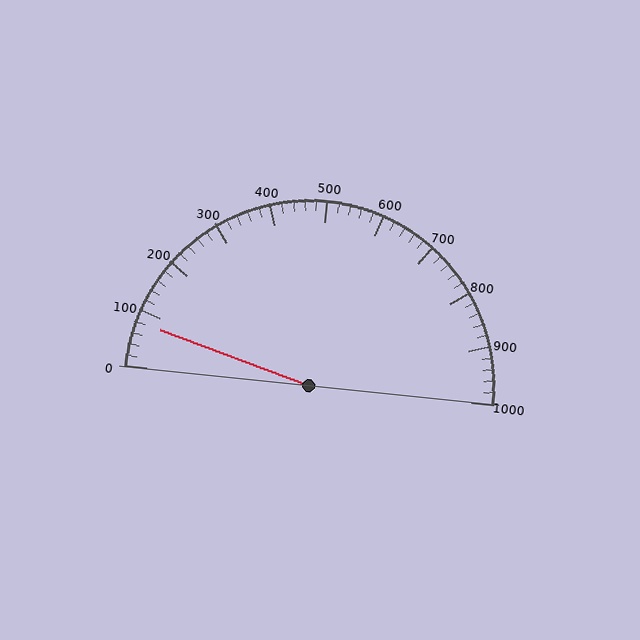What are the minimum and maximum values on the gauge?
The gauge ranges from 0 to 1000.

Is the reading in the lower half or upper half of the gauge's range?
The reading is in the lower half of the range (0 to 1000).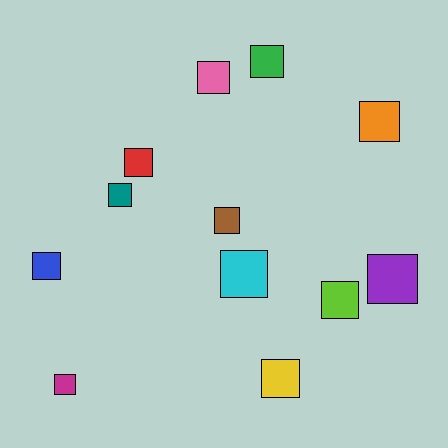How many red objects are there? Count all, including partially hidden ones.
There is 1 red object.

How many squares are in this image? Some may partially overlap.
There are 12 squares.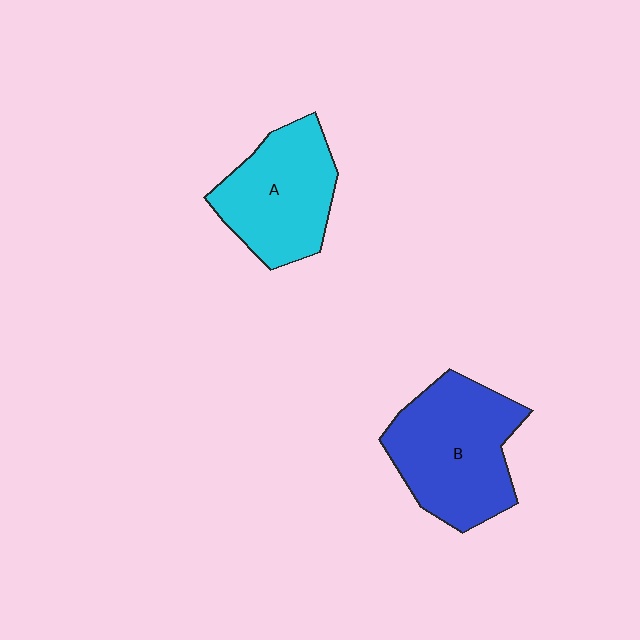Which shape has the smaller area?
Shape A (cyan).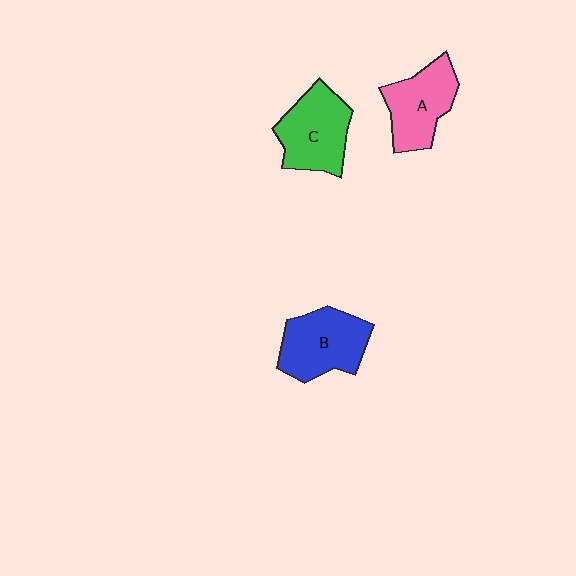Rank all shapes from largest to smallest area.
From largest to smallest: B (blue), C (green), A (pink).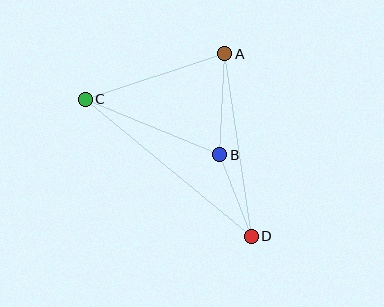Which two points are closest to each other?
Points B and D are closest to each other.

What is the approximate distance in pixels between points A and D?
The distance between A and D is approximately 185 pixels.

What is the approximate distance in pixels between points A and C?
The distance between A and C is approximately 146 pixels.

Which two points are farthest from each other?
Points C and D are farthest from each other.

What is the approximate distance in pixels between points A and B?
The distance between A and B is approximately 101 pixels.